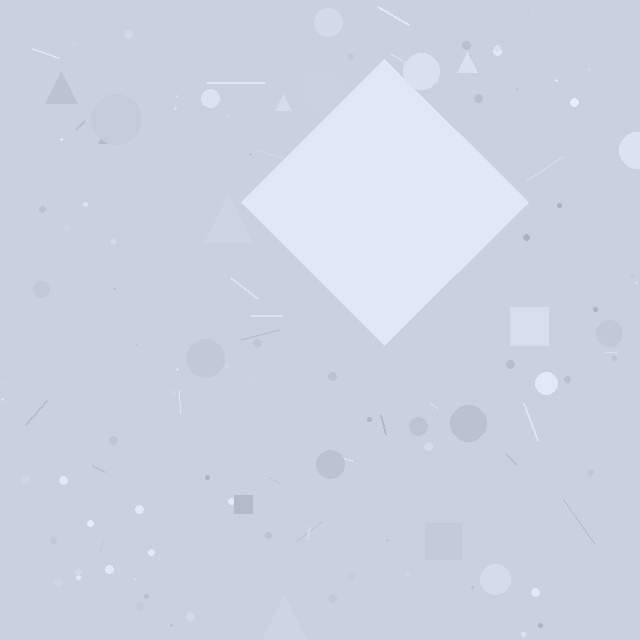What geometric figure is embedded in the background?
A diamond is embedded in the background.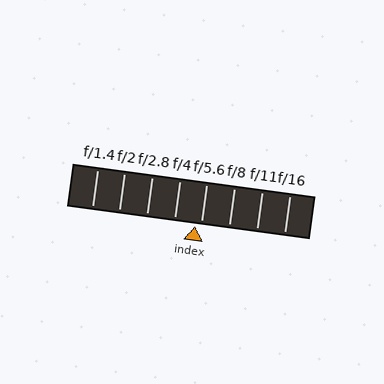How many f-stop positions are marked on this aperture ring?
There are 8 f-stop positions marked.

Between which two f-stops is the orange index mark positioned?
The index mark is between f/4 and f/5.6.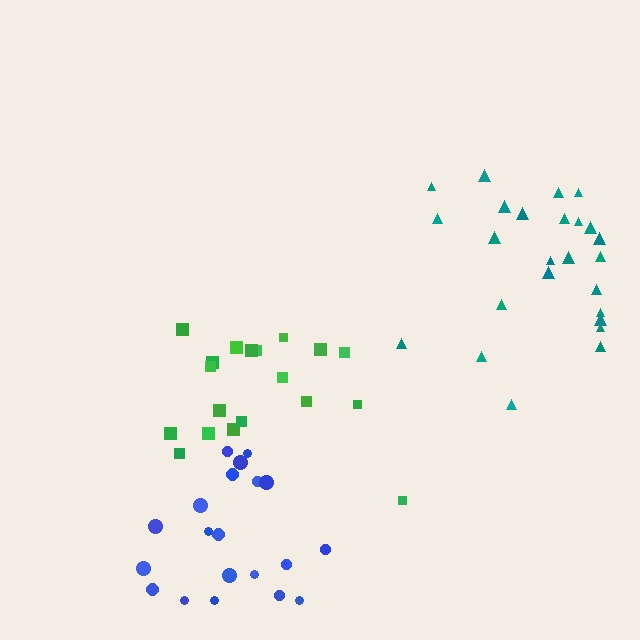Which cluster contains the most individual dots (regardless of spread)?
Teal (25).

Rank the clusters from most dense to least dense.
teal, blue, green.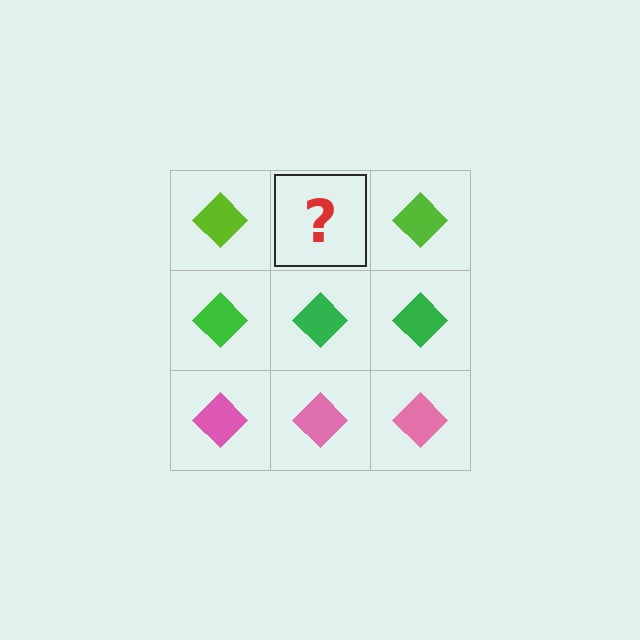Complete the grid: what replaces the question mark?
The question mark should be replaced with a lime diamond.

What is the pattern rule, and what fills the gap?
The rule is that each row has a consistent color. The gap should be filled with a lime diamond.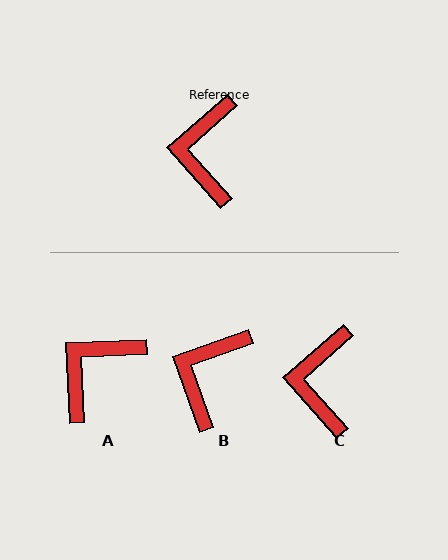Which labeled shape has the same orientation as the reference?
C.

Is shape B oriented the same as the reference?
No, it is off by about 22 degrees.